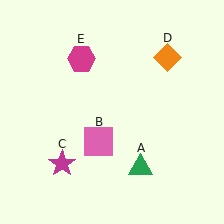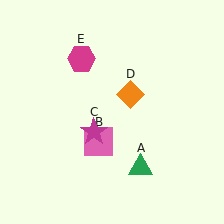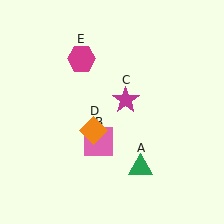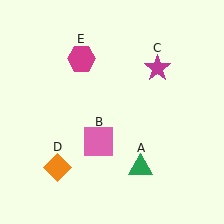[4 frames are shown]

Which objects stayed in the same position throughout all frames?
Green triangle (object A) and pink square (object B) and magenta hexagon (object E) remained stationary.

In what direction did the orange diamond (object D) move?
The orange diamond (object D) moved down and to the left.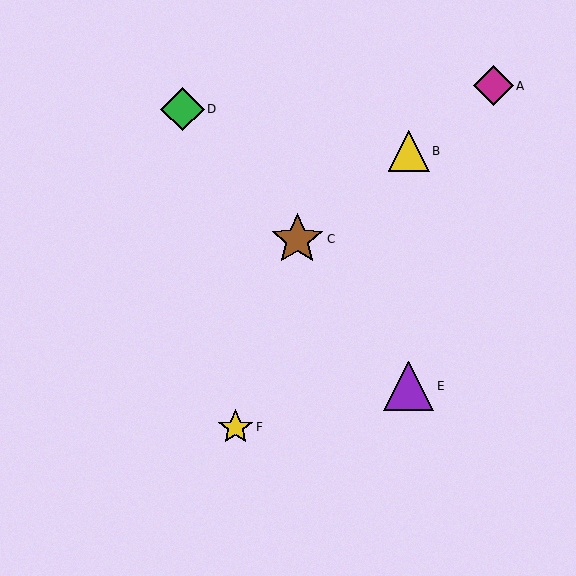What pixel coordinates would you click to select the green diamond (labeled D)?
Click at (182, 109) to select the green diamond D.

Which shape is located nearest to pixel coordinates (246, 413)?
The yellow star (labeled F) at (235, 427) is nearest to that location.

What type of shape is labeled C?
Shape C is a brown star.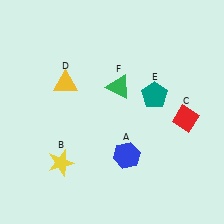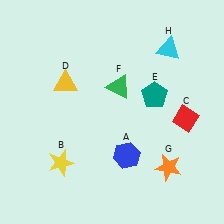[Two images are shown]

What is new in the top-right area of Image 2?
A cyan triangle (H) was added in the top-right area of Image 2.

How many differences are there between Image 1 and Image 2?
There are 2 differences between the two images.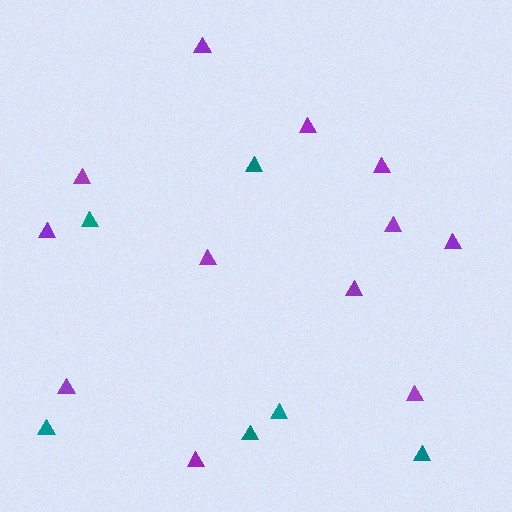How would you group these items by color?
There are 2 groups: one group of purple triangles (12) and one group of teal triangles (6).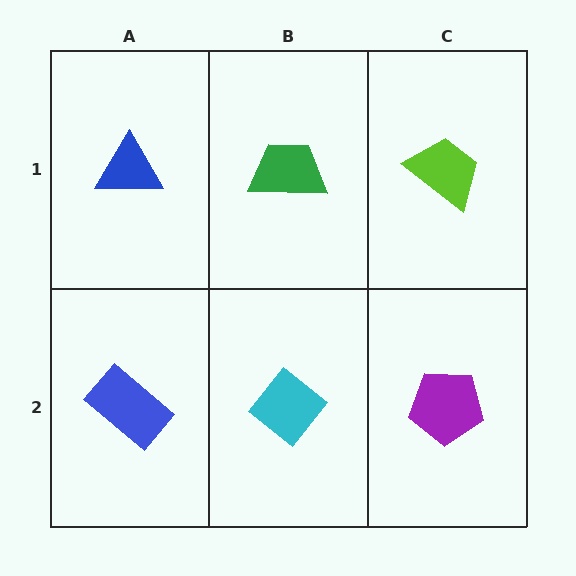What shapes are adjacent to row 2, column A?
A blue triangle (row 1, column A), a cyan diamond (row 2, column B).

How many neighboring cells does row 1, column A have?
2.